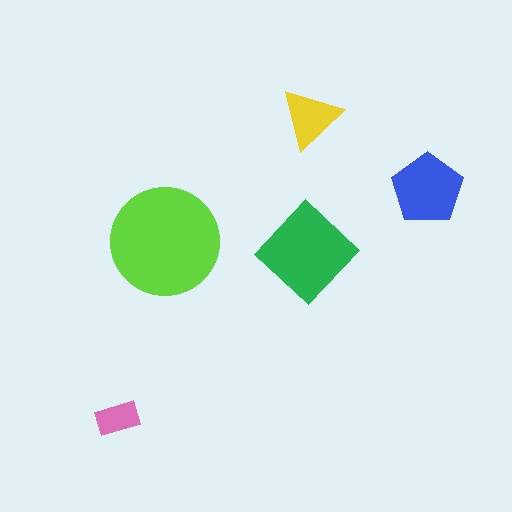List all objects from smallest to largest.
The pink rectangle, the yellow triangle, the blue pentagon, the green diamond, the lime circle.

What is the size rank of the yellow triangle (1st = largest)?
4th.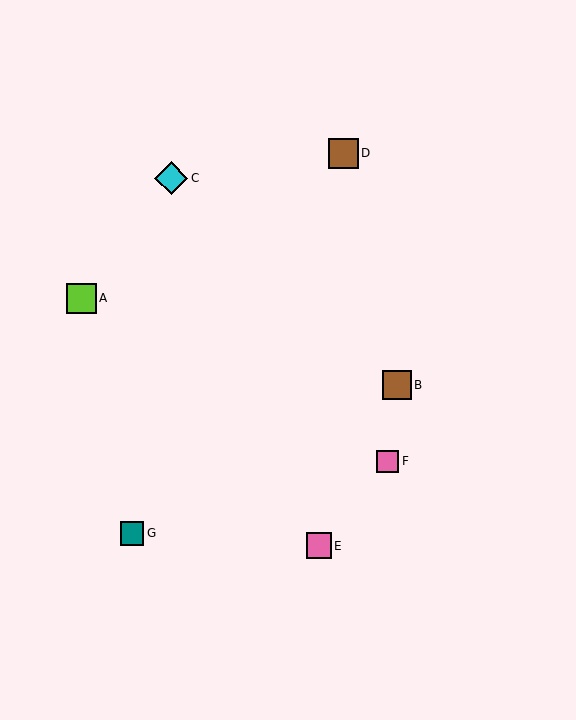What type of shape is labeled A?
Shape A is a lime square.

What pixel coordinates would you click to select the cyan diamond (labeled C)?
Click at (171, 178) to select the cyan diamond C.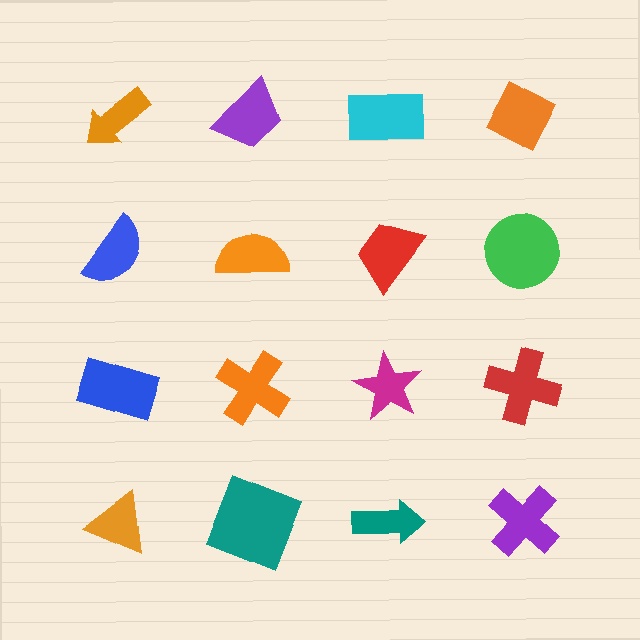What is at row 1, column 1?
An orange arrow.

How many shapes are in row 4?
4 shapes.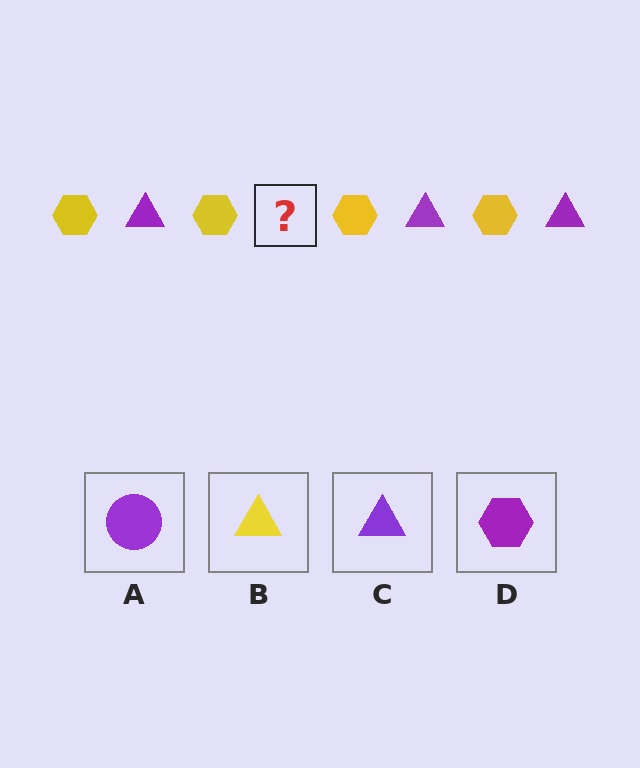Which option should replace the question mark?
Option C.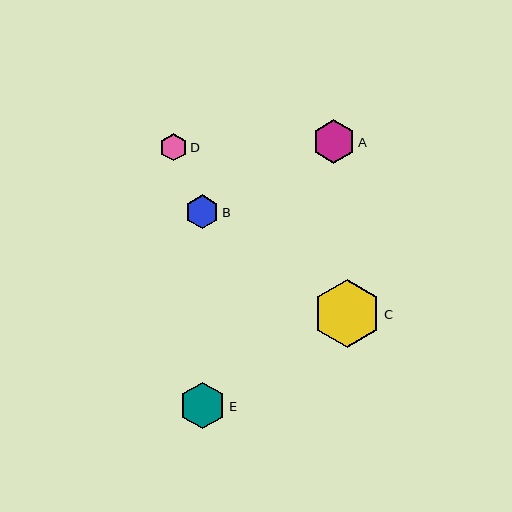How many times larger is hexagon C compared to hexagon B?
Hexagon C is approximately 2.0 times the size of hexagon B.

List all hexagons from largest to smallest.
From largest to smallest: C, E, A, B, D.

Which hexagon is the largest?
Hexagon C is the largest with a size of approximately 68 pixels.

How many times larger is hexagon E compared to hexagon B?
Hexagon E is approximately 1.4 times the size of hexagon B.